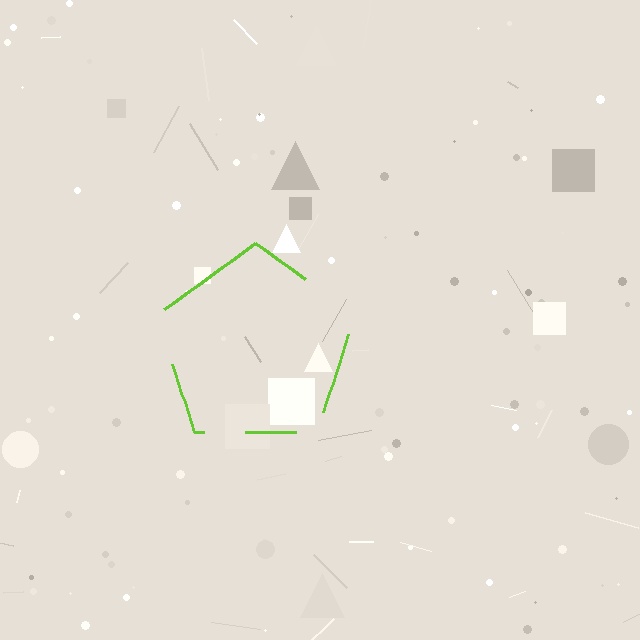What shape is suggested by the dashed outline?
The dashed outline suggests a pentagon.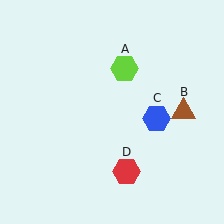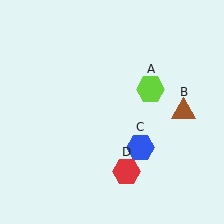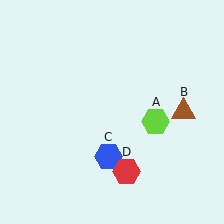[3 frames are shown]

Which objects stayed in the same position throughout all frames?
Brown triangle (object B) and red hexagon (object D) remained stationary.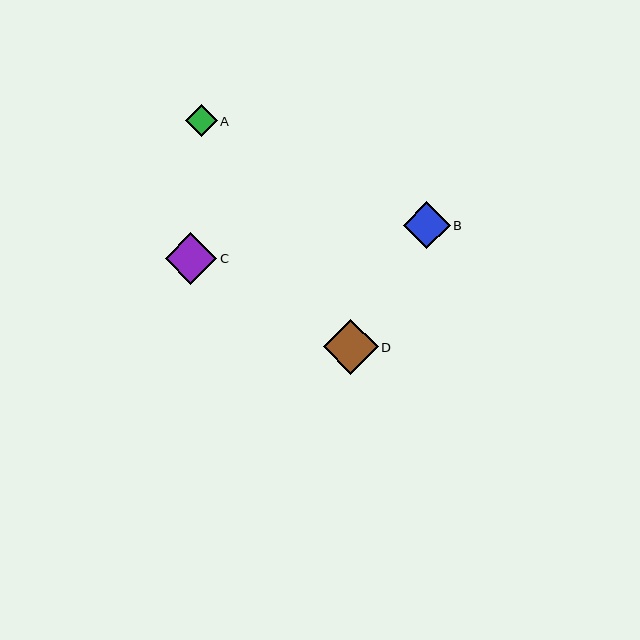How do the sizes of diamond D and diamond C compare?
Diamond D and diamond C are approximately the same size.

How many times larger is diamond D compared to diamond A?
Diamond D is approximately 1.7 times the size of diamond A.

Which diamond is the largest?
Diamond D is the largest with a size of approximately 55 pixels.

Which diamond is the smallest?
Diamond A is the smallest with a size of approximately 32 pixels.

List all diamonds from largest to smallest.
From largest to smallest: D, C, B, A.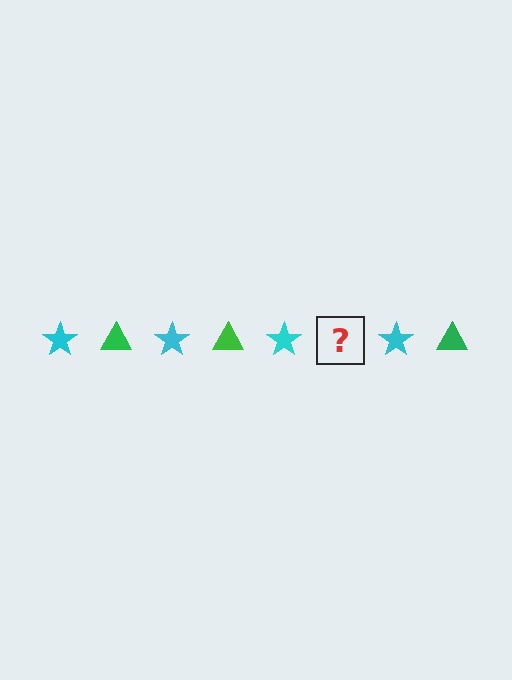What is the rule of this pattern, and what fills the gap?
The rule is that the pattern alternates between cyan star and green triangle. The gap should be filled with a green triangle.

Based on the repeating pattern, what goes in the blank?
The blank should be a green triangle.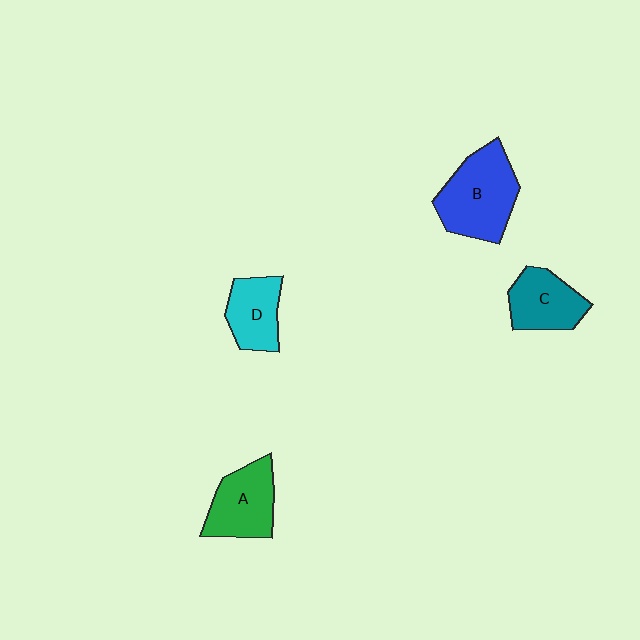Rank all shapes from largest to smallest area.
From largest to smallest: B (blue), A (green), C (teal), D (cyan).